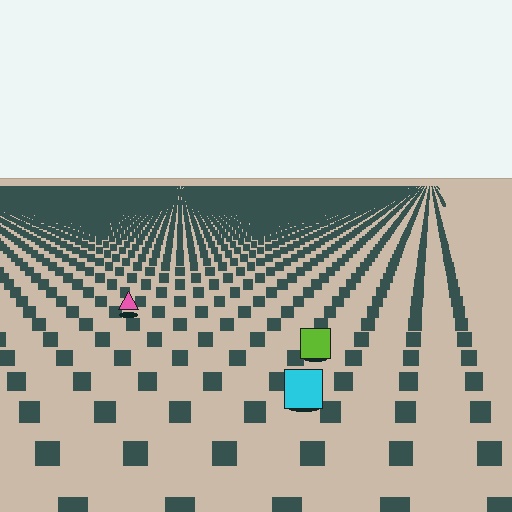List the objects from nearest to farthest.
From nearest to farthest: the cyan square, the lime square, the pink triangle.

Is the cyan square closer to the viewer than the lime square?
Yes. The cyan square is closer — you can tell from the texture gradient: the ground texture is coarser near it.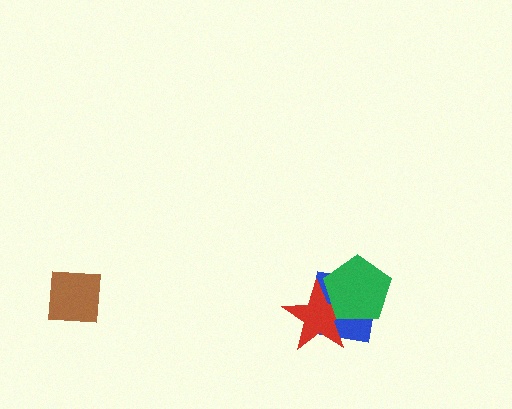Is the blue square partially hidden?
Yes, it is partially covered by another shape.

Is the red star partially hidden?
Yes, it is partially covered by another shape.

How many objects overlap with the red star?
2 objects overlap with the red star.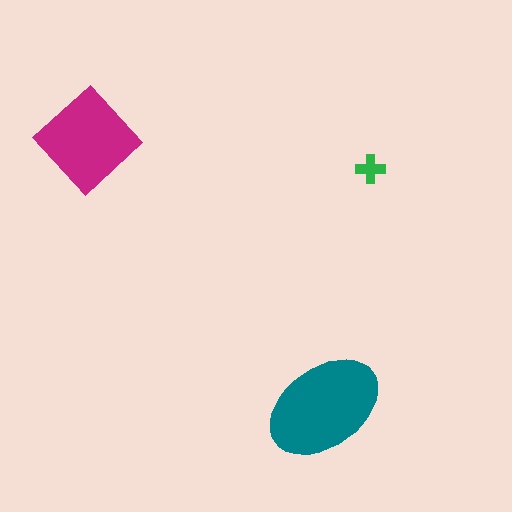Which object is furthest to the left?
The magenta diamond is leftmost.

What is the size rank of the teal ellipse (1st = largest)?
1st.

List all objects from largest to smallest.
The teal ellipse, the magenta diamond, the green cross.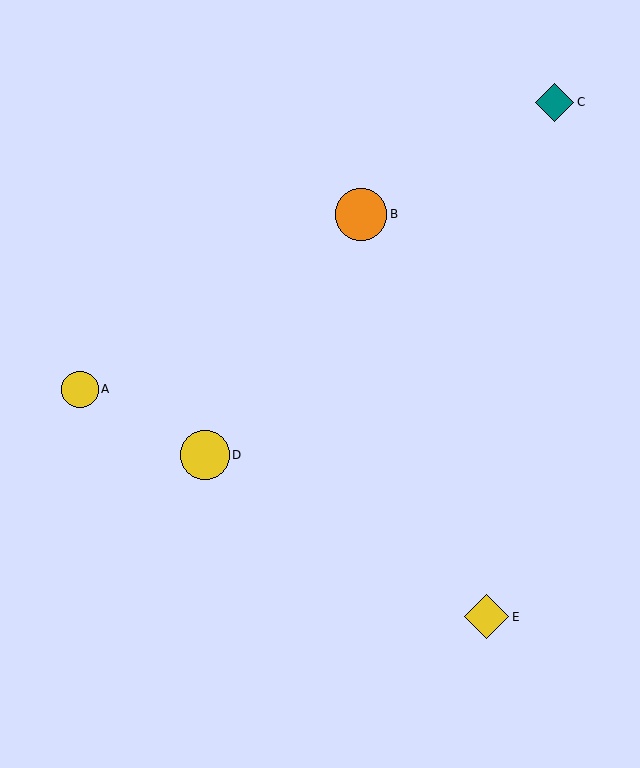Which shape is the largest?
The orange circle (labeled B) is the largest.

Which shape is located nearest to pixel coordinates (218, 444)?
The yellow circle (labeled D) at (205, 455) is nearest to that location.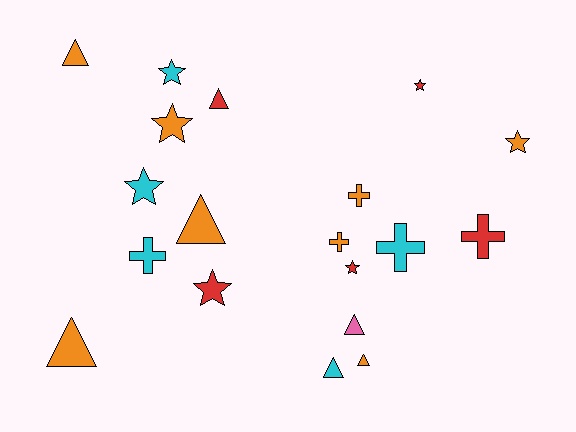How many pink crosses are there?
There are no pink crosses.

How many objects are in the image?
There are 19 objects.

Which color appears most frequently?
Orange, with 8 objects.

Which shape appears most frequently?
Triangle, with 7 objects.